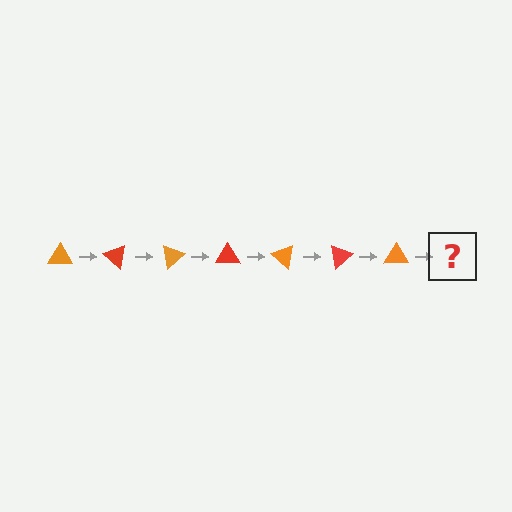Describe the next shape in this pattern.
It should be a red triangle, rotated 280 degrees from the start.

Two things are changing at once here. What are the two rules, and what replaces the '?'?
The two rules are that it rotates 40 degrees each step and the color cycles through orange and red. The '?' should be a red triangle, rotated 280 degrees from the start.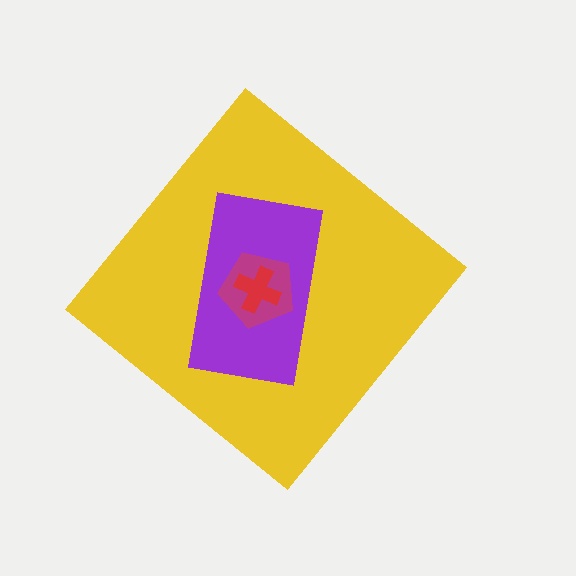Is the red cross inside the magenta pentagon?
Yes.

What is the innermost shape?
The red cross.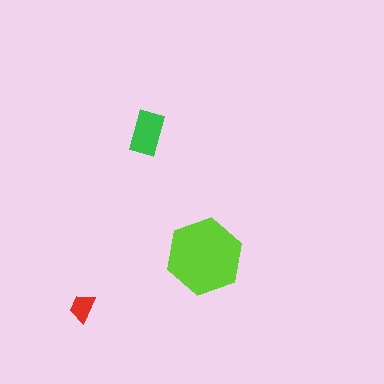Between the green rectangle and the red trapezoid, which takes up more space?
The green rectangle.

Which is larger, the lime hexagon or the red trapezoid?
The lime hexagon.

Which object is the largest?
The lime hexagon.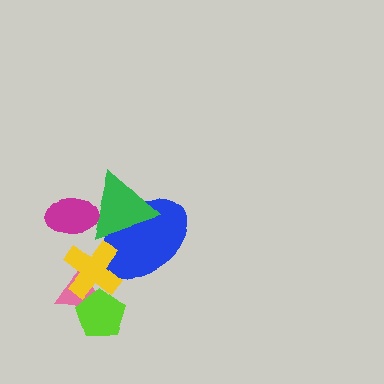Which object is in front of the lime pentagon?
The yellow cross is in front of the lime pentagon.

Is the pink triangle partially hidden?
Yes, it is partially covered by another shape.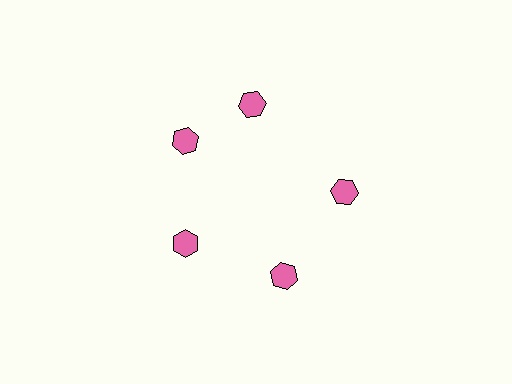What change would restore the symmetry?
The symmetry would be restored by rotating it back into even spacing with its neighbors so that all 5 hexagons sit at equal angles and equal distance from the center.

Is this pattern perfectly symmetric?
No. The 5 pink hexagons are arranged in a ring, but one element near the 1 o'clock position is rotated out of alignment along the ring, breaking the 5-fold rotational symmetry.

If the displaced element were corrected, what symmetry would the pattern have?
It would have 5-fold rotational symmetry — the pattern would map onto itself every 72 degrees.